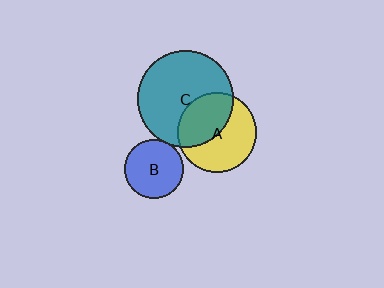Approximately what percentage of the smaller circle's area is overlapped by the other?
Approximately 5%.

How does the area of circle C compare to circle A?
Approximately 1.5 times.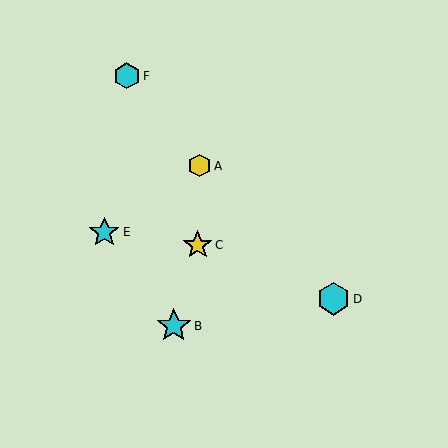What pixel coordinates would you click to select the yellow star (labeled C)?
Click at (198, 245) to select the yellow star C.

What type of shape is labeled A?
Shape A is a yellow hexagon.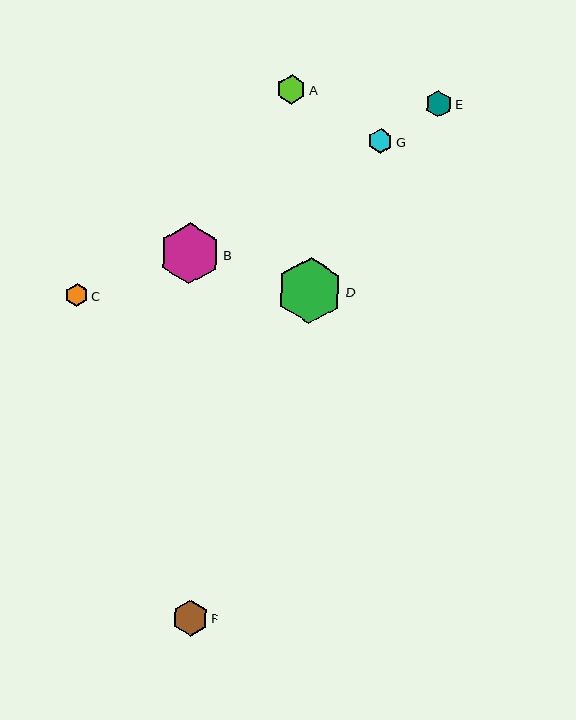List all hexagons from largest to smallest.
From largest to smallest: D, B, F, A, E, G, C.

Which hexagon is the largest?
Hexagon D is the largest with a size of approximately 67 pixels.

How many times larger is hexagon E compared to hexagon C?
Hexagon E is approximately 1.1 times the size of hexagon C.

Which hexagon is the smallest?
Hexagon C is the smallest with a size of approximately 23 pixels.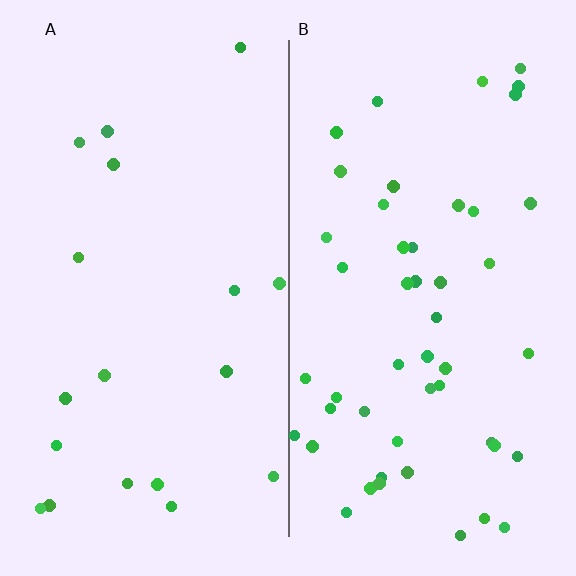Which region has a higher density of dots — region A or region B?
B (the right).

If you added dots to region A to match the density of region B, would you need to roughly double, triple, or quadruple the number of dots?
Approximately triple.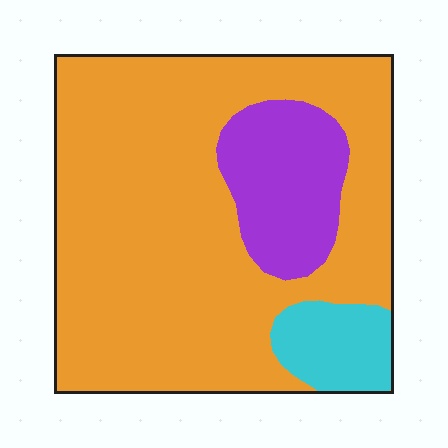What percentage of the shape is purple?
Purple covers around 15% of the shape.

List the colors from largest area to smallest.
From largest to smallest: orange, purple, cyan.